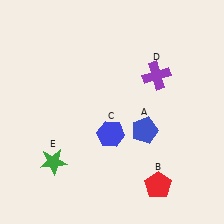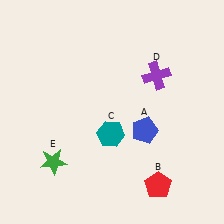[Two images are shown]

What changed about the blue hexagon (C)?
In Image 1, C is blue. In Image 2, it changed to teal.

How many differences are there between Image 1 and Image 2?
There is 1 difference between the two images.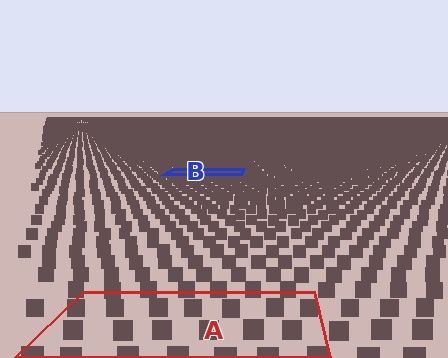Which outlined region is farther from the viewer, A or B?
Region B is farther from the viewer — the texture elements inside it appear smaller and more densely packed.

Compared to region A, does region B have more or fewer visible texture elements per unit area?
Region B has more texture elements per unit area — they are packed more densely because it is farther away.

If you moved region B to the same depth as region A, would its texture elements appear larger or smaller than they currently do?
They would appear larger. At a closer depth, the same texture elements are projected at a bigger on-screen size.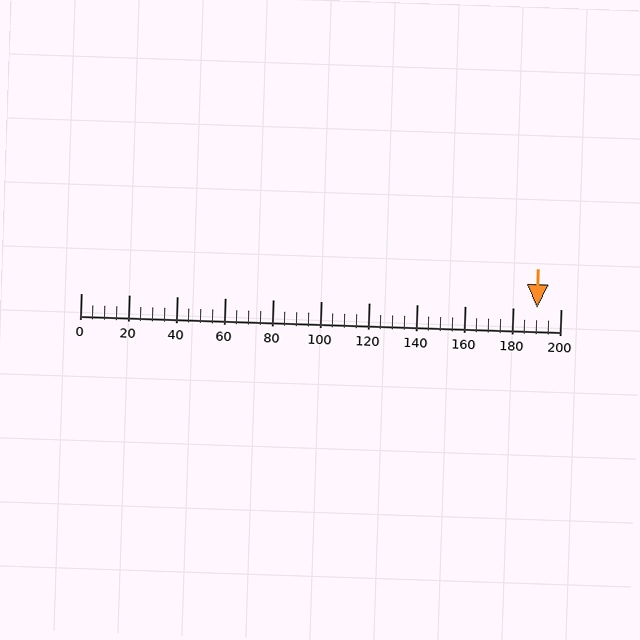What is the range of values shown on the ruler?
The ruler shows values from 0 to 200.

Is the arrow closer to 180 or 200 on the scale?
The arrow is closer to 200.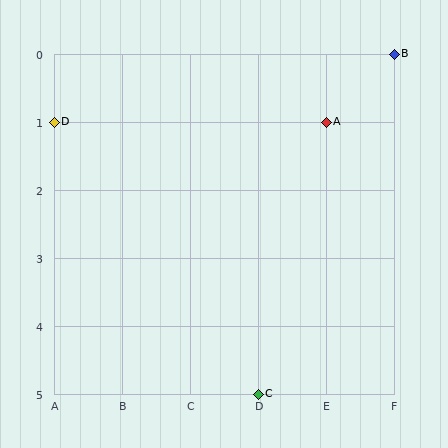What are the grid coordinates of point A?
Point A is at grid coordinates (E, 1).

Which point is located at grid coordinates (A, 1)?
Point D is at (A, 1).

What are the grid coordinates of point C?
Point C is at grid coordinates (D, 5).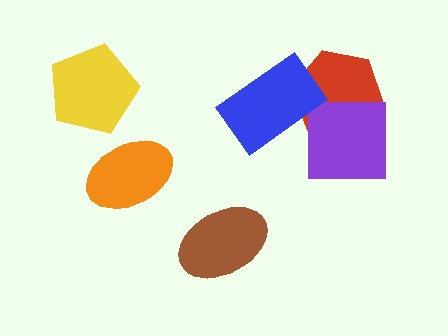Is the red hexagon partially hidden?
Yes, it is partially covered by another shape.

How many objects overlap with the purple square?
1 object overlaps with the purple square.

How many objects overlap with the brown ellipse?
0 objects overlap with the brown ellipse.